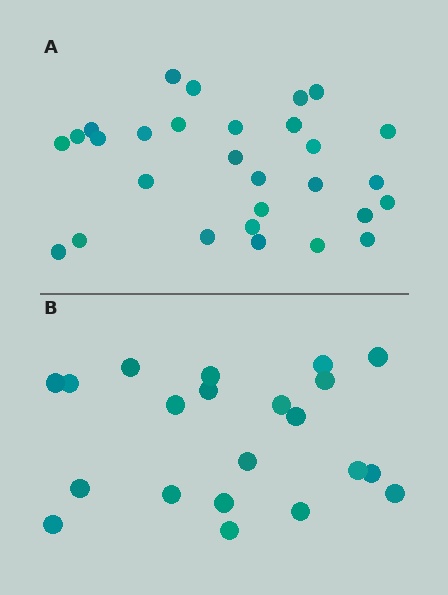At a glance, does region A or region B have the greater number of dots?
Region A (the top region) has more dots.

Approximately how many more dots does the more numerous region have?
Region A has roughly 8 or so more dots than region B.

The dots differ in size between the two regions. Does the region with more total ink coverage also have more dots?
No. Region B has more total ink coverage because its dots are larger, but region A actually contains more individual dots. Total area can be misleading — the number of items is what matters here.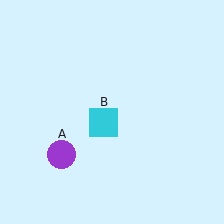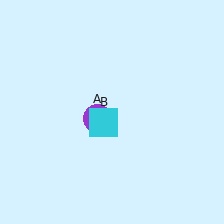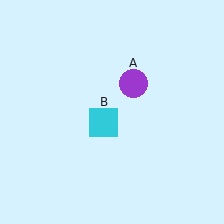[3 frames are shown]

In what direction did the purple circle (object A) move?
The purple circle (object A) moved up and to the right.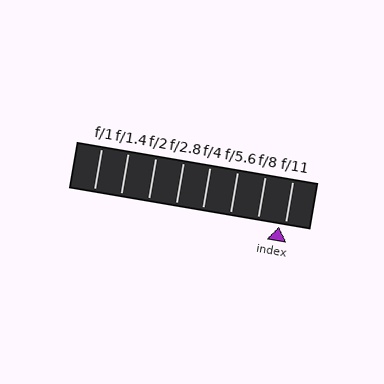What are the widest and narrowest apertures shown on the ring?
The widest aperture shown is f/1 and the narrowest is f/11.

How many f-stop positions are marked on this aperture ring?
There are 8 f-stop positions marked.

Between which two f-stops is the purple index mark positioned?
The index mark is between f/8 and f/11.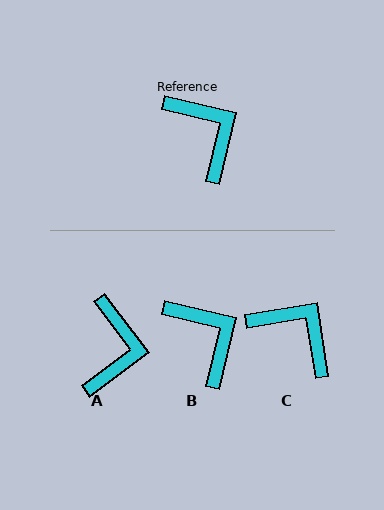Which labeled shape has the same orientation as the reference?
B.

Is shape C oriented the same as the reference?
No, it is off by about 22 degrees.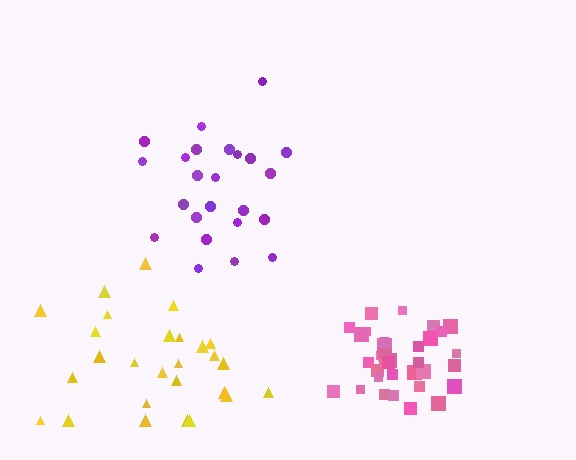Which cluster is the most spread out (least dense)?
Yellow.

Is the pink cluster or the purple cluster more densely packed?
Pink.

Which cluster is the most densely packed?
Pink.